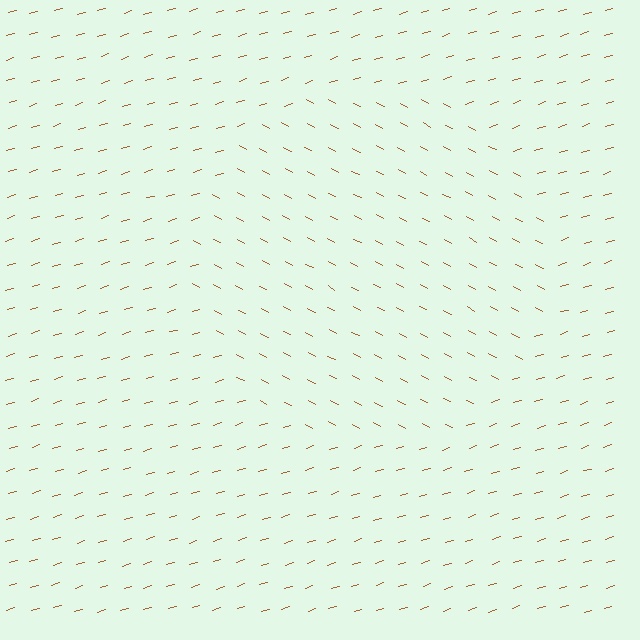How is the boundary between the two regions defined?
The boundary is defined purely by a change in line orientation (approximately 45 degrees difference). All lines are the same color and thickness.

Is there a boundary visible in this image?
Yes, there is a texture boundary formed by a change in line orientation.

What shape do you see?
I see a circle.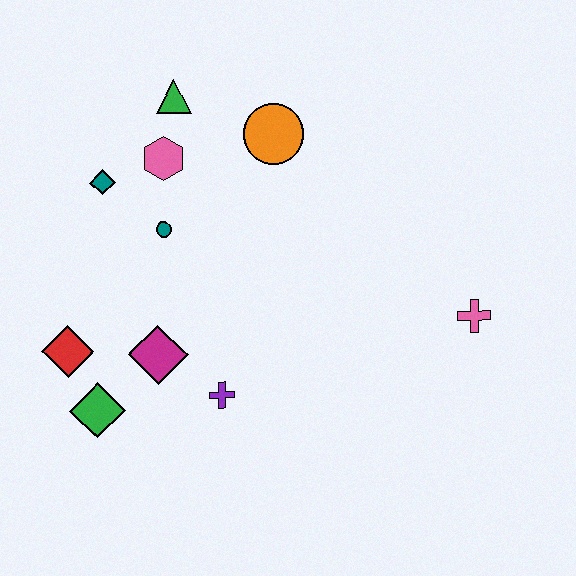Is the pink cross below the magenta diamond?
No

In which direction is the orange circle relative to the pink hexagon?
The orange circle is to the right of the pink hexagon.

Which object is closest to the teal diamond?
The pink hexagon is closest to the teal diamond.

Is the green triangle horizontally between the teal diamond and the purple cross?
Yes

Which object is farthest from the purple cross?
The green triangle is farthest from the purple cross.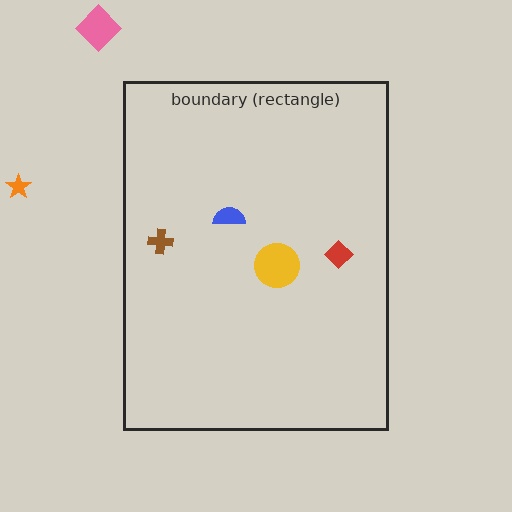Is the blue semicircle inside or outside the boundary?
Inside.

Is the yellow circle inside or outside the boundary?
Inside.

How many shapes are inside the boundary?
4 inside, 2 outside.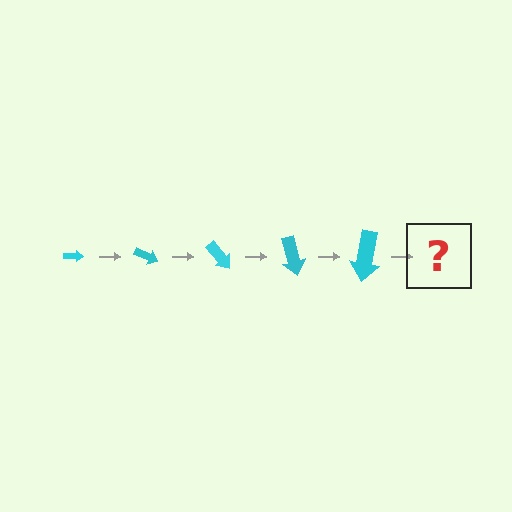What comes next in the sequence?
The next element should be an arrow, larger than the previous one and rotated 125 degrees from the start.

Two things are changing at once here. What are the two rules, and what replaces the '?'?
The two rules are that the arrow grows larger each step and it rotates 25 degrees each step. The '?' should be an arrow, larger than the previous one and rotated 125 degrees from the start.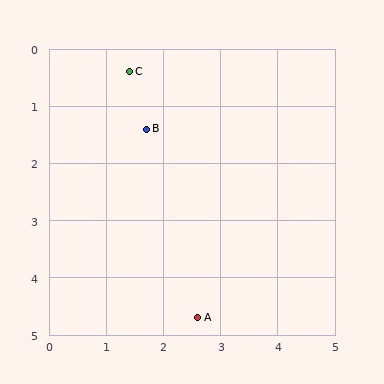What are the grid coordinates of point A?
Point A is at approximately (2.6, 4.7).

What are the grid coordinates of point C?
Point C is at approximately (1.4, 0.4).